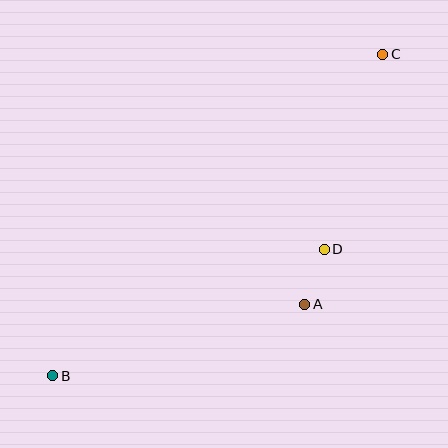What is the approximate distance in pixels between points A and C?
The distance between A and C is approximately 262 pixels.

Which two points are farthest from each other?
Points B and C are farthest from each other.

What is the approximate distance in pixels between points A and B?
The distance between A and B is approximately 262 pixels.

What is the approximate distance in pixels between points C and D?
The distance between C and D is approximately 204 pixels.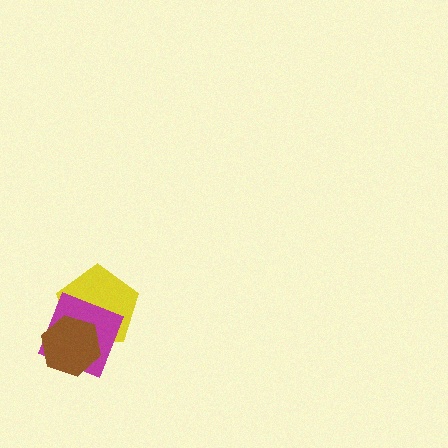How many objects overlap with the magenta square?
2 objects overlap with the magenta square.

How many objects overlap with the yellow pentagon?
2 objects overlap with the yellow pentagon.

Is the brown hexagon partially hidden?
No, no other shape covers it.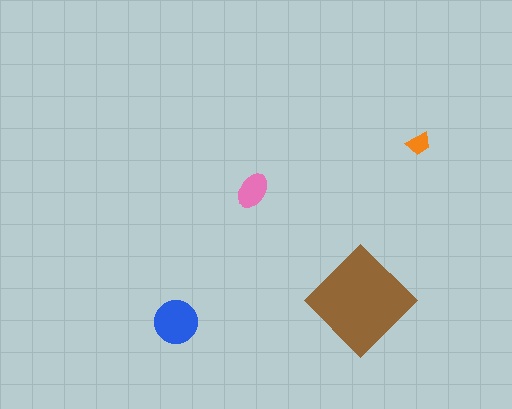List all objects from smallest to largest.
The orange trapezoid, the pink ellipse, the blue circle, the brown diamond.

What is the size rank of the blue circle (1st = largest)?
2nd.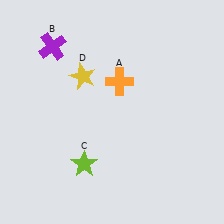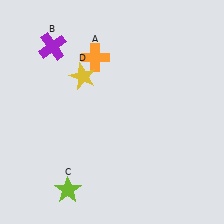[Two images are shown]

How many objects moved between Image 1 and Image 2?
2 objects moved between the two images.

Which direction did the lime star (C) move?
The lime star (C) moved down.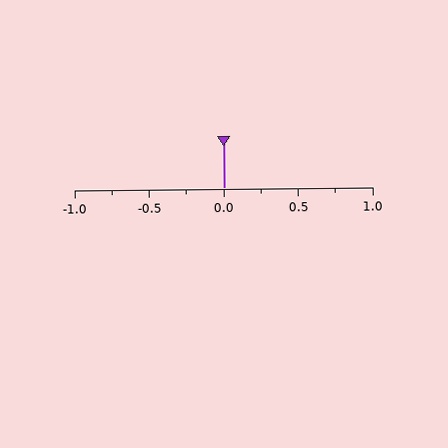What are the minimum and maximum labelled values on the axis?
The axis runs from -1.0 to 1.0.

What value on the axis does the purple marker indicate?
The marker indicates approximately 0.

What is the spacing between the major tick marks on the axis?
The major ticks are spaced 0.5 apart.